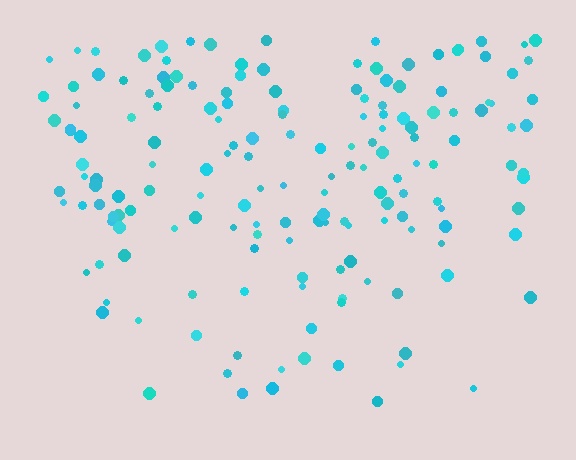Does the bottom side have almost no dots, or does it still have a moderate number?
Still a moderate number, just noticeably fewer than the top.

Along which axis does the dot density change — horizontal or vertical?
Vertical.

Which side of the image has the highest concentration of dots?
The top.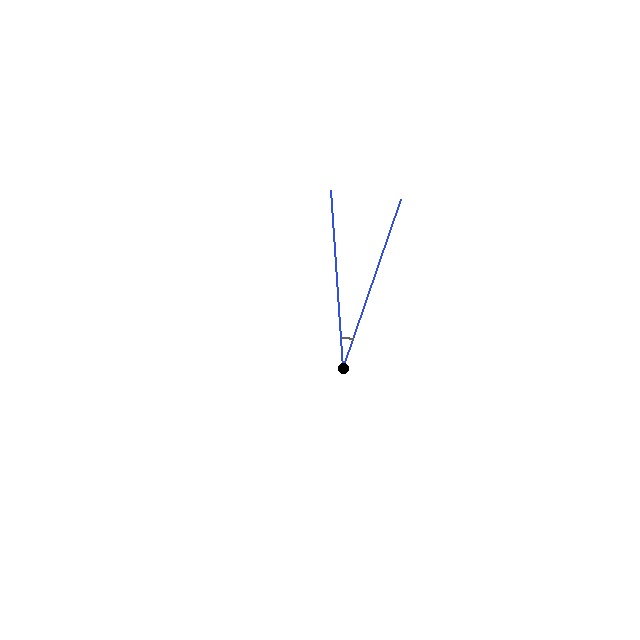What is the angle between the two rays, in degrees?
Approximately 23 degrees.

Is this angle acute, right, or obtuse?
It is acute.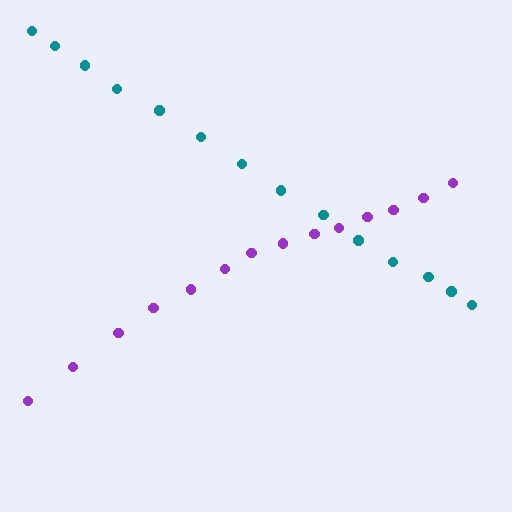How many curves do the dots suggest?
There are 2 distinct paths.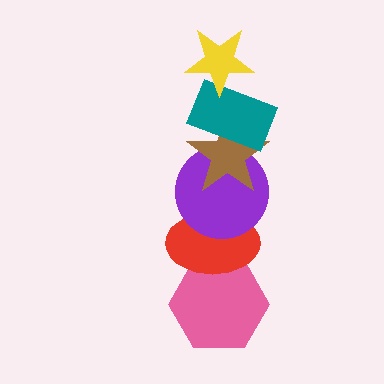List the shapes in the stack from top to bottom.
From top to bottom: the yellow star, the teal rectangle, the brown star, the purple circle, the red ellipse, the pink hexagon.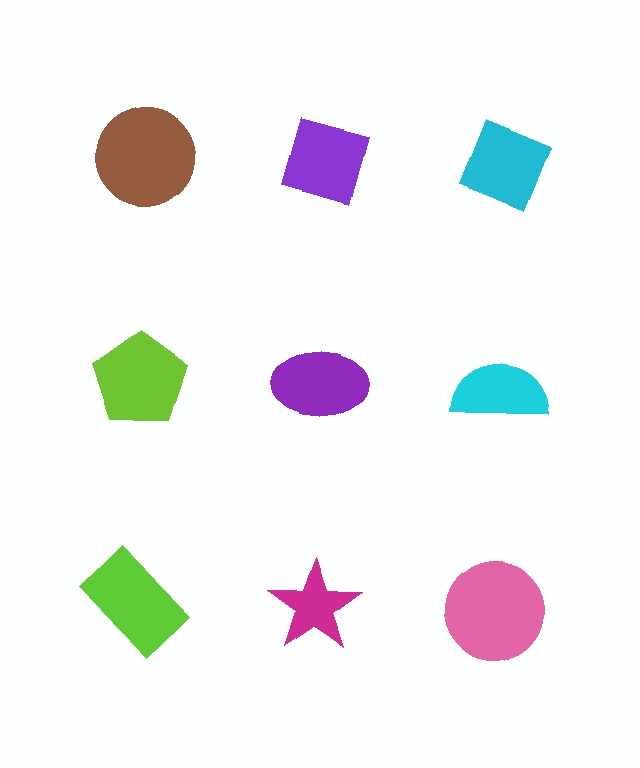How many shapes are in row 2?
3 shapes.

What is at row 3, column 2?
A magenta star.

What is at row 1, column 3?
A cyan diamond.